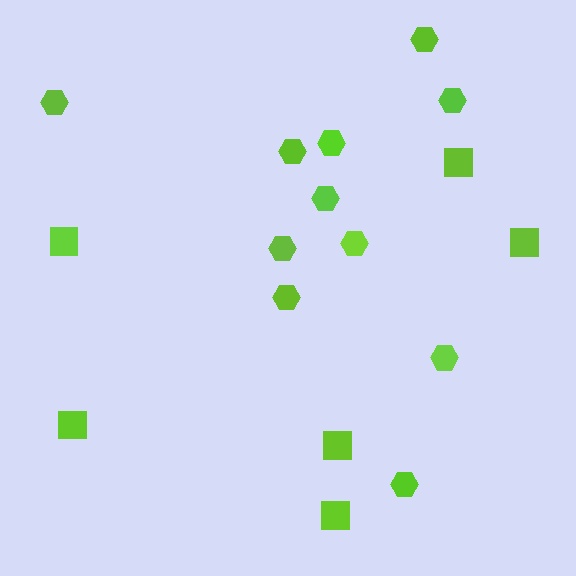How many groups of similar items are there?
There are 2 groups: one group of hexagons (11) and one group of squares (6).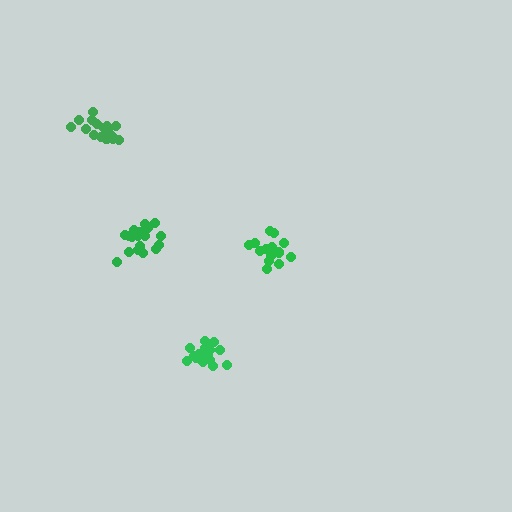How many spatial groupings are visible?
There are 4 spatial groupings.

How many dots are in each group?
Group 1: 20 dots, Group 2: 18 dots, Group 3: 19 dots, Group 4: 18 dots (75 total).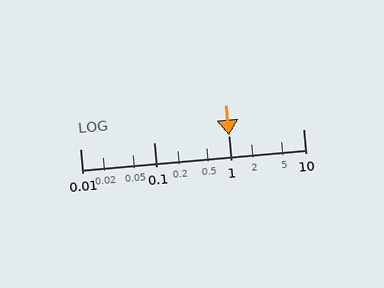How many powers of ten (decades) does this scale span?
The scale spans 3 decades, from 0.01 to 10.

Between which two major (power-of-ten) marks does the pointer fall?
The pointer is between 1 and 10.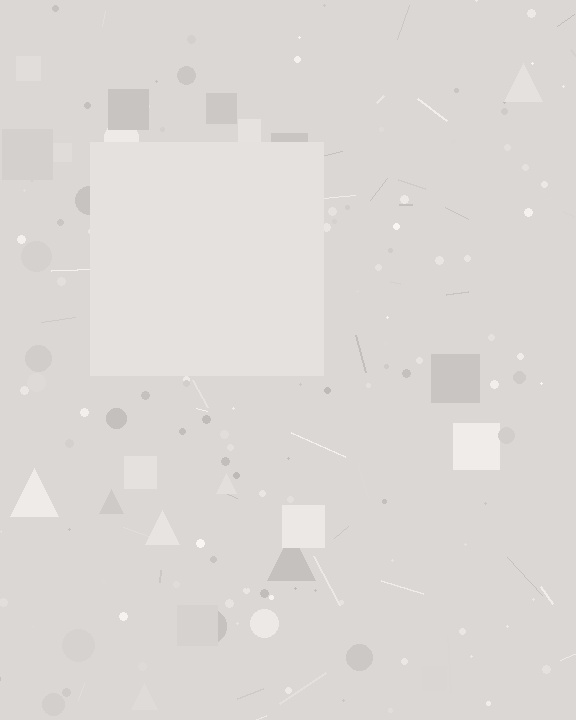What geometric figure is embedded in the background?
A square is embedded in the background.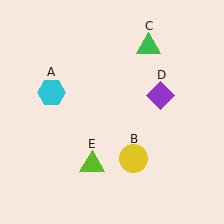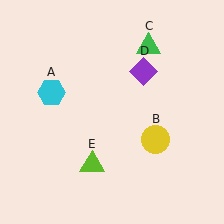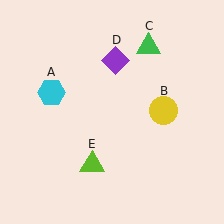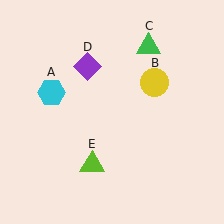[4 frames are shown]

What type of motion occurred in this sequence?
The yellow circle (object B), purple diamond (object D) rotated counterclockwise around the center of the scene.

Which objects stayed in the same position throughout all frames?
Cyan hexagon (object A) and green triangle (object C) and lime triangle (object E) remained stationary.